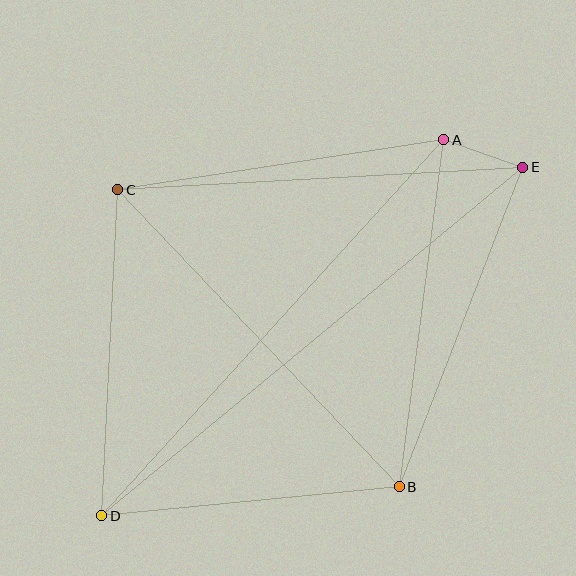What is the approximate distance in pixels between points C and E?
The distance between C and E is approximately 405 pixels.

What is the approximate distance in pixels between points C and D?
The distance between C and D is approximately 326 pixels.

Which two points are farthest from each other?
Points D and E are farthest from each other.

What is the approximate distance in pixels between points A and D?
The distance between A and D is approximately 508 pixels.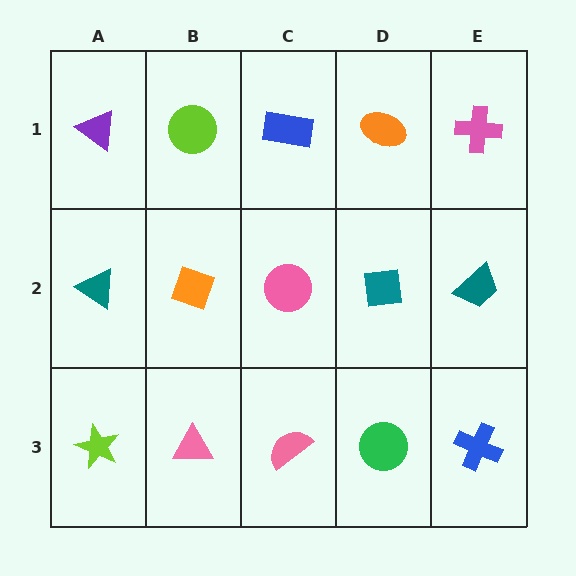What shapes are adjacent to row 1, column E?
A teal trapezoid (row 2, column E), an orange ellipse (row 1, column D).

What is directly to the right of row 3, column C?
A green circle.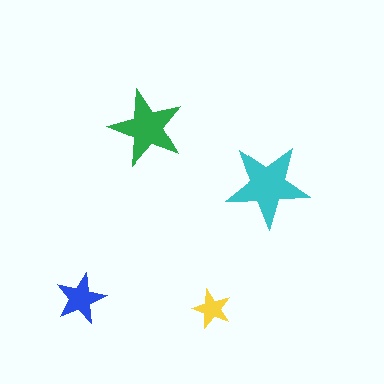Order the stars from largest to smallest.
the cyan one, the green one, the blue one, the yellow one.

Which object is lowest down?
The yellow star is bottommost.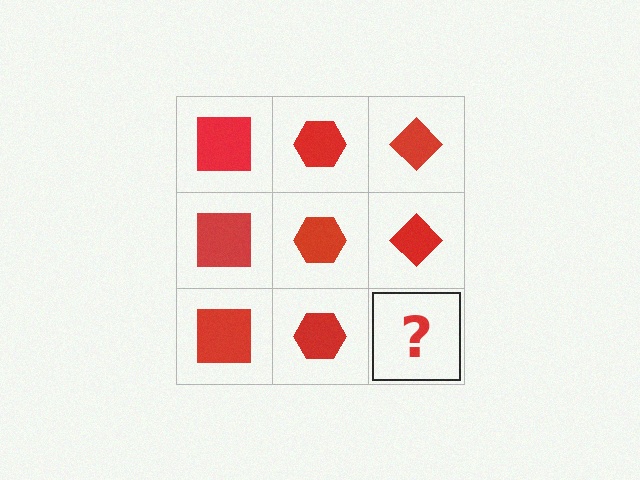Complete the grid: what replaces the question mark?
The question mark should be replaced with a red diamond.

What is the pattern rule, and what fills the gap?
The rule is that each column has a consistent shape. The gap should be filled with a red diamond.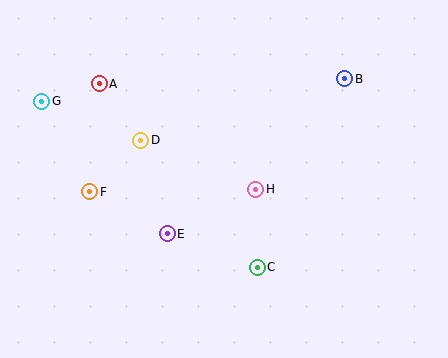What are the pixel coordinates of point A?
Point A is at (99, 84).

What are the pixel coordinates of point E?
Point E is at (167, 234).